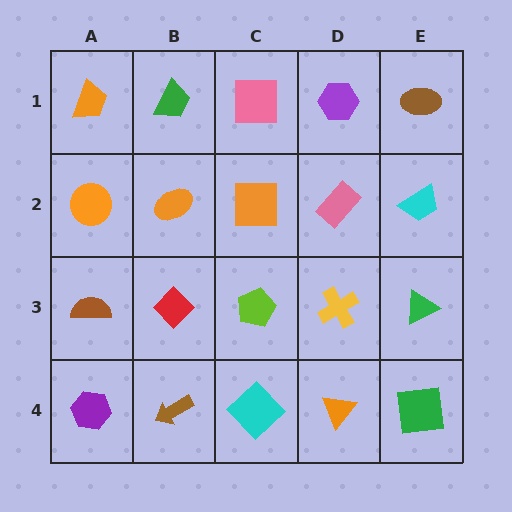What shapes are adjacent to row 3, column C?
An orange square (row 2, column C), a cyan diamond (row 4, column C), a red diamond (row 3, column B), a yellow cross (row 3, column D).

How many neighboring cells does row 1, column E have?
2.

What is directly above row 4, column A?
A brown semicircle.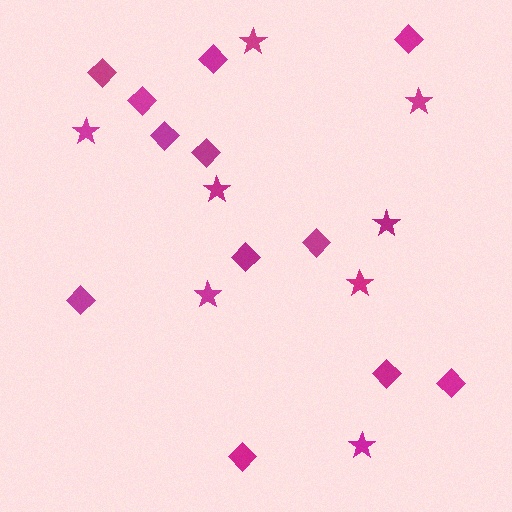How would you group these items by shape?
There are 2 groups: one group of diamonds (12) and one group of stars (8).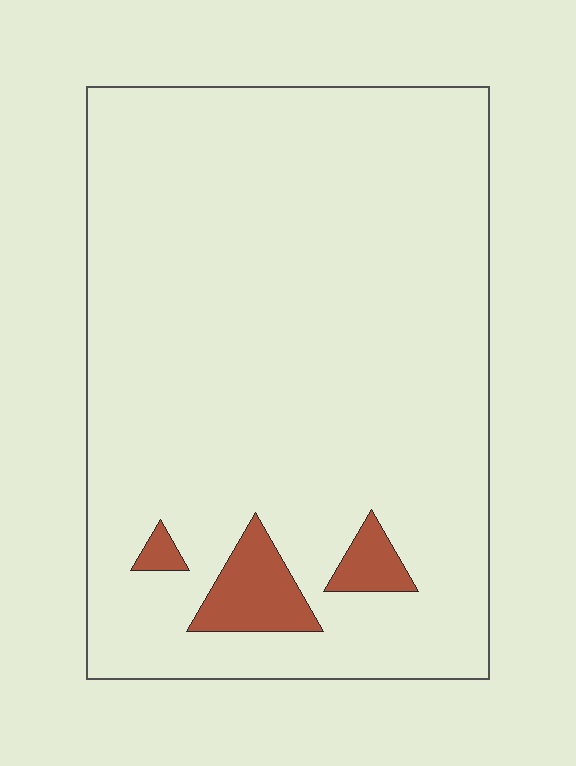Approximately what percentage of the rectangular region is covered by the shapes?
Approximately 5%.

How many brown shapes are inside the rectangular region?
3.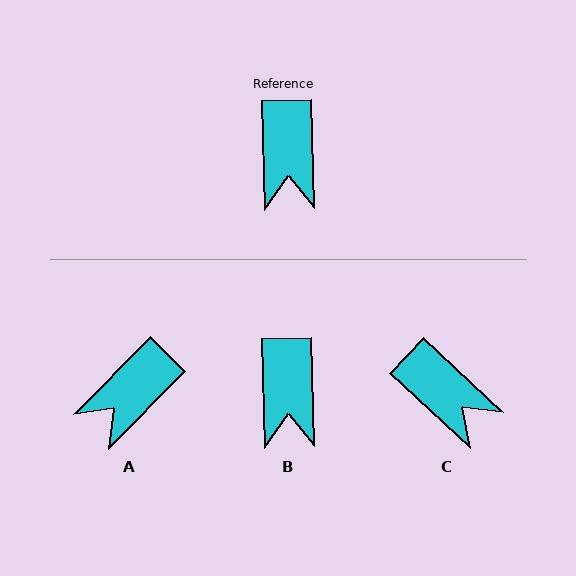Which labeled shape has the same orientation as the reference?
B.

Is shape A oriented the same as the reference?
No, it is off by about 46 degrees.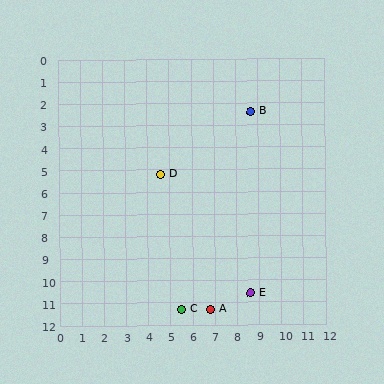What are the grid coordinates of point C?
Point C is at approximately (5.5, 11.3).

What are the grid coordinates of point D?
Point D is at approximately (4.6, 5.2).